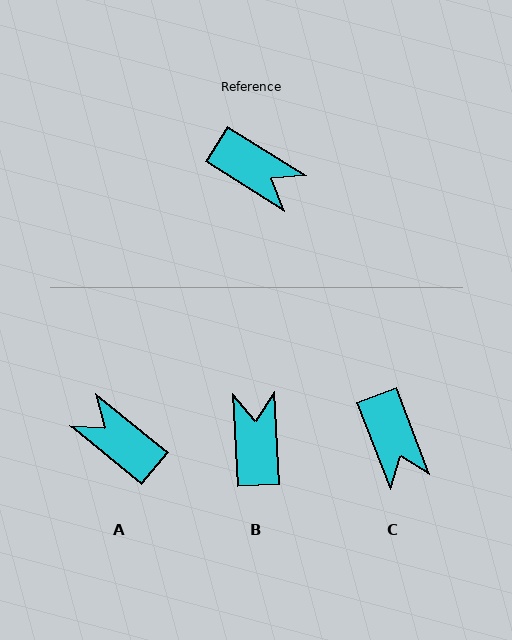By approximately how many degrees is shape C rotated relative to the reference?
Approximately 37 degrees clockwise.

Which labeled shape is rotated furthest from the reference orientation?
A, about 173 degrees away.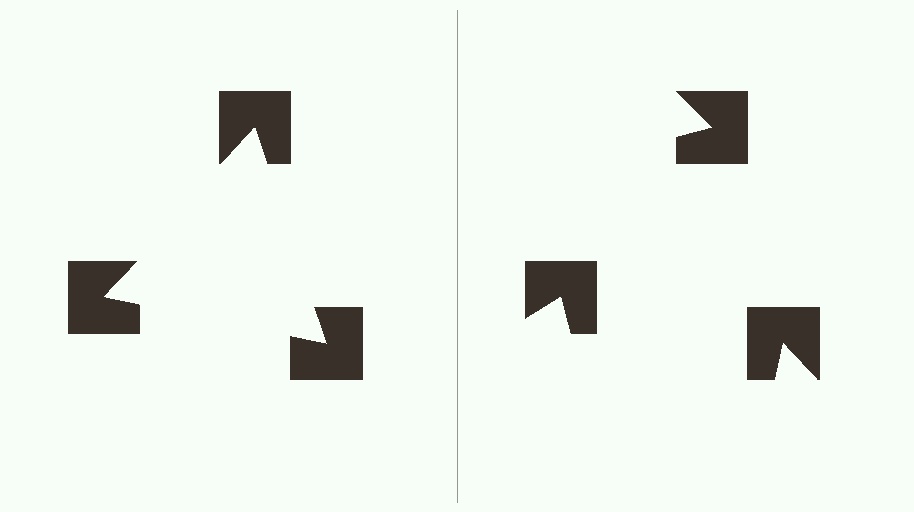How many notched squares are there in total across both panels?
6 — 3 on each side.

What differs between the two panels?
The notched squares are positioned identically on both sides; only the wedge orientations differ. On the left they align to a triangle; on the right they are misaligned.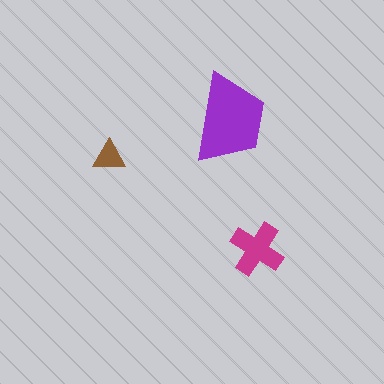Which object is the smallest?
The brown triangle.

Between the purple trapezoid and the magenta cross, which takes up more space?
The purple trapezoid.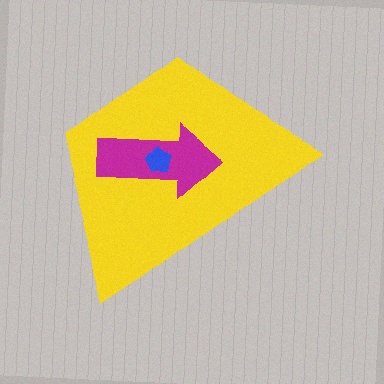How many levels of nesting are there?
3.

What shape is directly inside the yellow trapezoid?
The magenta arrow.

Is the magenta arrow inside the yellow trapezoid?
Yes.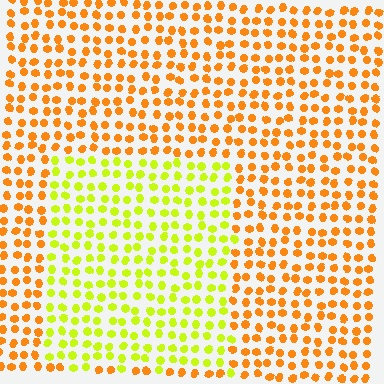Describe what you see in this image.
The image is filled with small orange elements in a uniform arrangement. A rectangle-shaped region is visible where the elements are tinted to a slightly different hue, forming a subtle color boundary.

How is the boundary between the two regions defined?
The boundary is defined purely by a slight shift in hue (about 43 degrees). Spacing, size, and orientation are identical on both sides.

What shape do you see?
I see a rectangle.